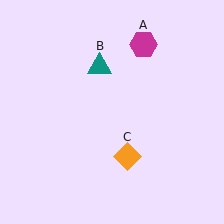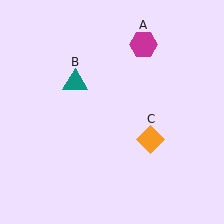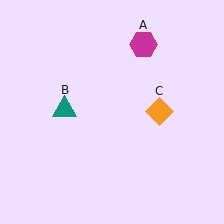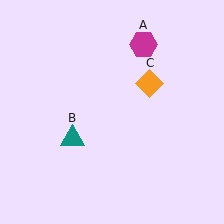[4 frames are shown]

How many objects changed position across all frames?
2 objects changed position: teal triangle (object B), orange diamond (object C).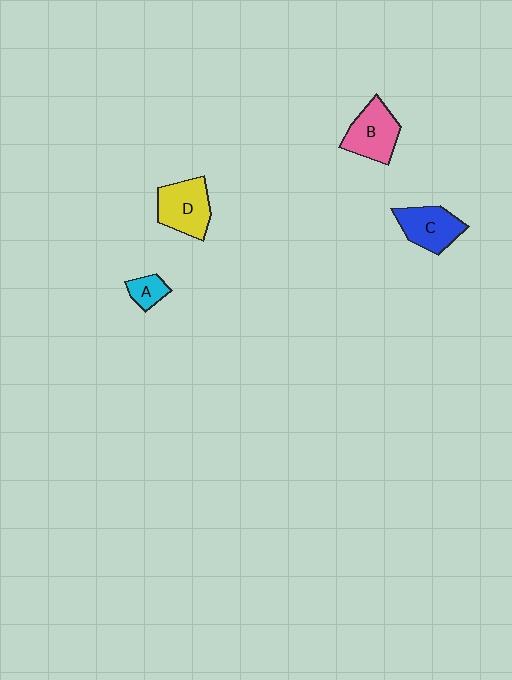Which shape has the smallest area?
Shape A (cyan).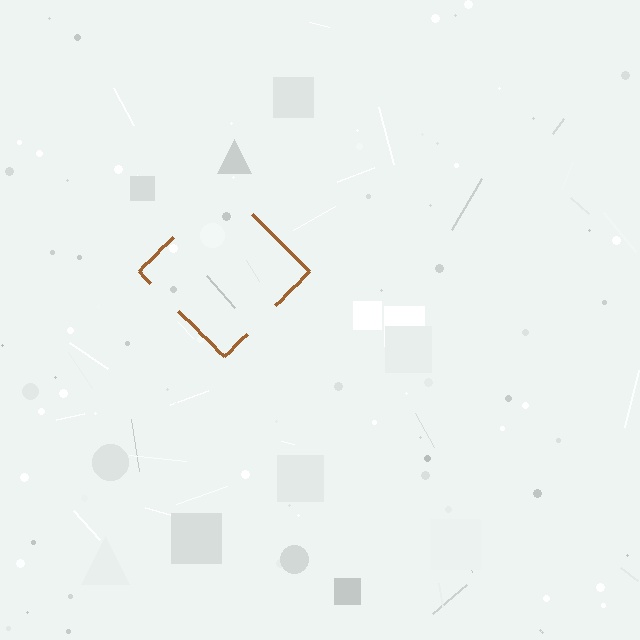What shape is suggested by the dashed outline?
The dashed outline suggests a diamond.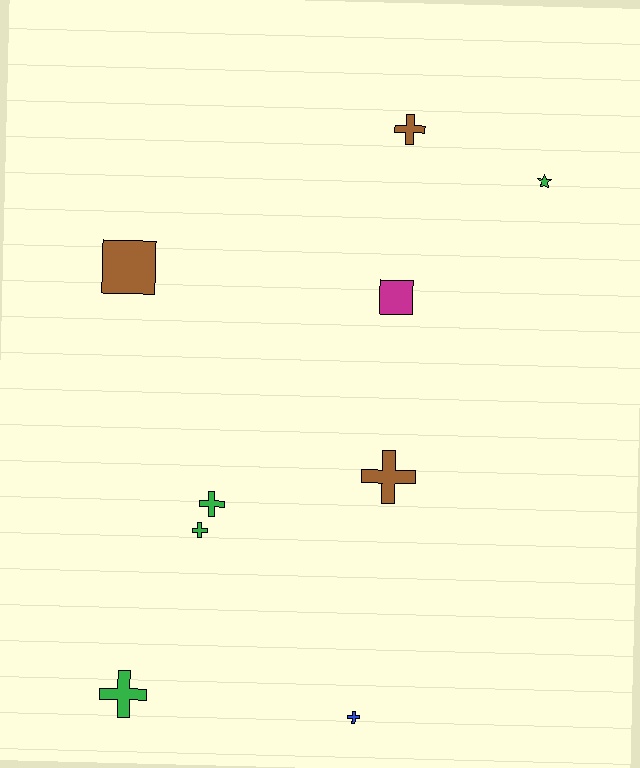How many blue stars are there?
There are no blue stars.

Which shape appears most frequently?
Cross, with 6 objects.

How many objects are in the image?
There are 9 objects.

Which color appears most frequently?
Green, with 4 objects.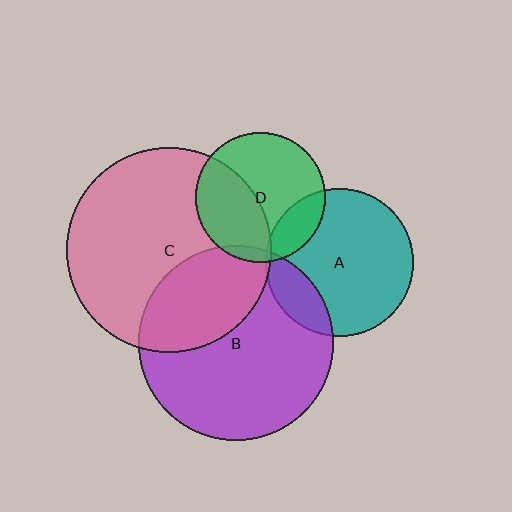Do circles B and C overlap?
Yes.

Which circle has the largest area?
Circle C (pink).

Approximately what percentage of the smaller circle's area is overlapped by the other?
Approximately 35%.